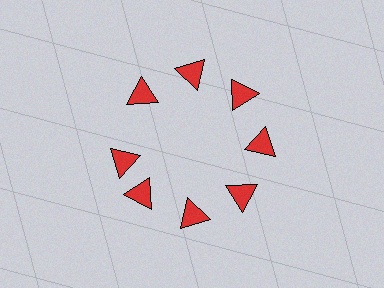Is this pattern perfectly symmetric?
No. The 8 red triangles are arranged in a ring, but one element near the 9 o'clock position is rotated out of alignment along the ring, breaking the 8-fold rotational symmetry.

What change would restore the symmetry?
The symmetry would be restored by rotating it back into even spacing with its neighbors so that all 8 triangles sit at equal angles and equal distance from the center.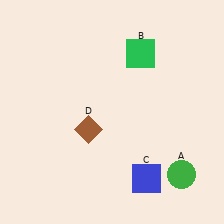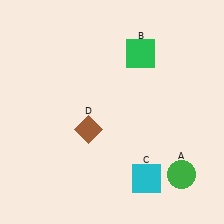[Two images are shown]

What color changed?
The square (C) changed from blue in Image 1 to cyan in Image 2.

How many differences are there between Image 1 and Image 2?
There is 1 difference between the two images.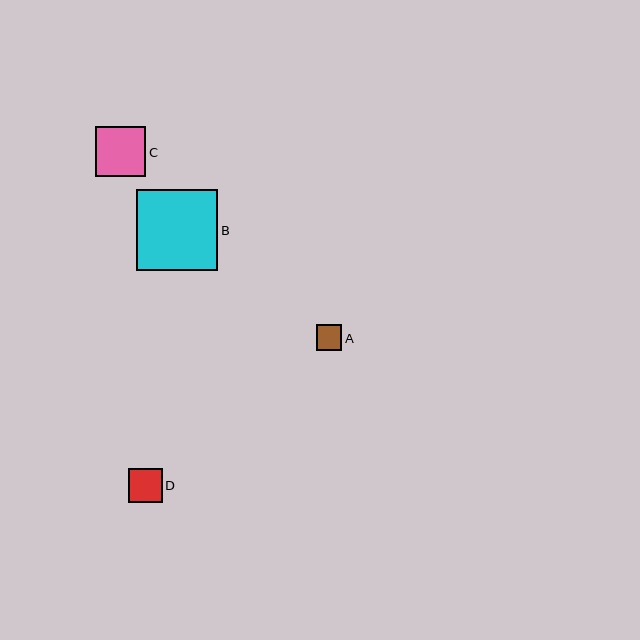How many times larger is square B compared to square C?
Square B is approximately 1.6 times the size of square C.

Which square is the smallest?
Square A is the smallest with a size of approximately 25 pixels.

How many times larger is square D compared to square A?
Square D is approximately 1.3 times the size of square A.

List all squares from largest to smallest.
From largest to smallest: B, C, D, A.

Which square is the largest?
Square B is the largest with a size of approximately 81 pixels.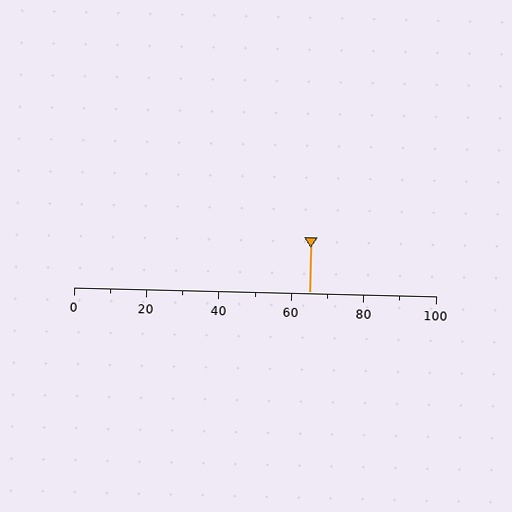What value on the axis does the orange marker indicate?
The marker indicates approximately 65.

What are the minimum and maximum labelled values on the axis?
The axis runs from 0 to 100.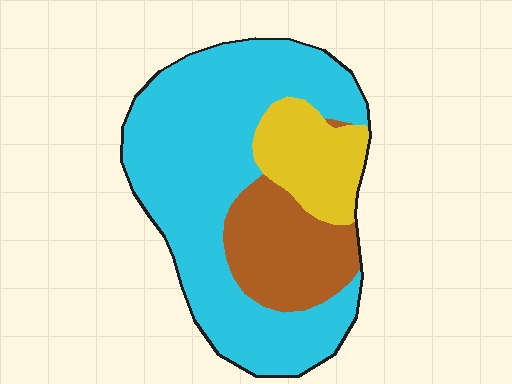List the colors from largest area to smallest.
From largest to smallest: cyan, brown, yellow.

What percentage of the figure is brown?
Brown takes up about one fifth (1/5) of the figure.